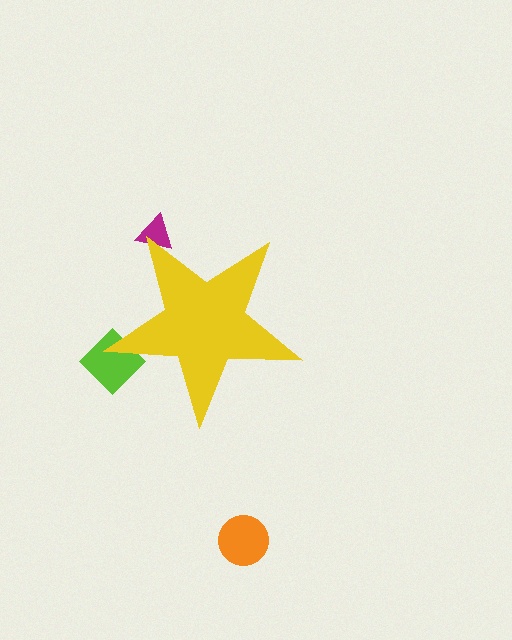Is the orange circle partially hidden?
No, the orange circle is fully visible.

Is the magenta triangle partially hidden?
Yes, the magenta triangle is partially hidden behind the yellow star.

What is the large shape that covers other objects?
A yellow star.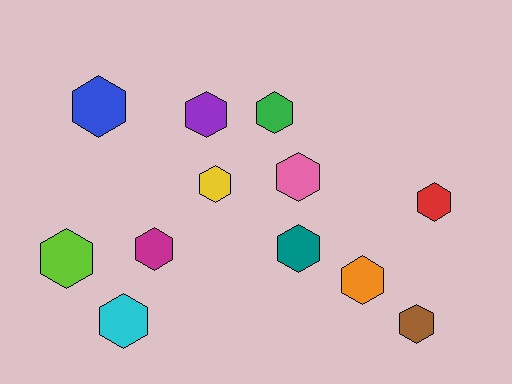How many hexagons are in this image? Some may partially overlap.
There are 12 hexagons.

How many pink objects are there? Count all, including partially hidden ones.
There is 1 pink object.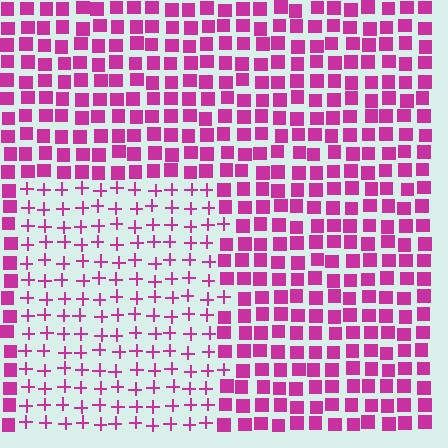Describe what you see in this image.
The image is filled with small magenta elements arranged in a uniform grid. A rectangle-shaped region contains plus signs, while the surrounding area contains squares. The boundary is defined purely by the change in element shape.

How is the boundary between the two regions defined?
The boundary is defined by a change in element shape: plus signs inside vs. squares outside. All elements share the same color and spacing.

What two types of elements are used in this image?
The image uses plus signs inside the rectangle region and squares outside it.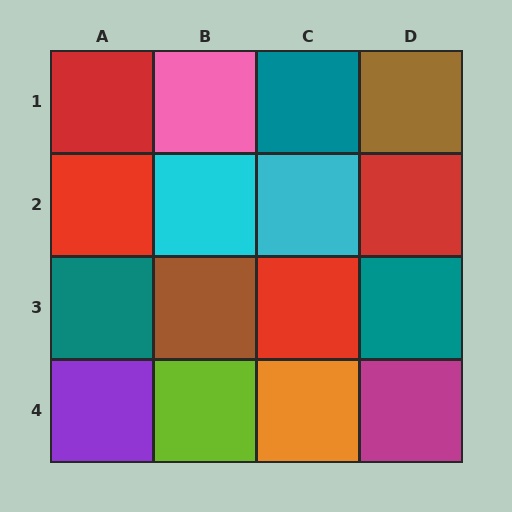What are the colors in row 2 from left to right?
Red, cyan, cyan, red.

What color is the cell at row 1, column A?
Red.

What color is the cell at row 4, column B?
Lime.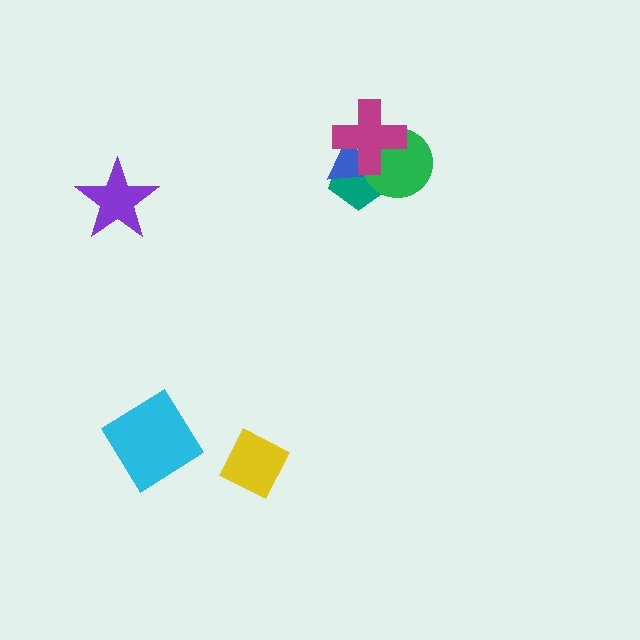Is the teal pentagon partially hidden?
Yes, it is partially covered by another shape.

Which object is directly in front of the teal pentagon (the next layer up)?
The blue triangle is directly in front of the teal pentagon.